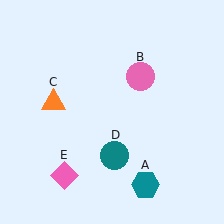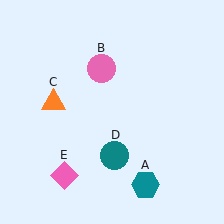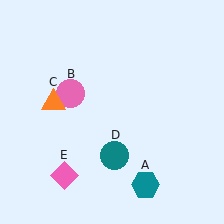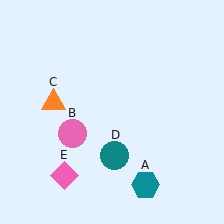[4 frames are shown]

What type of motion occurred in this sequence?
The pink circle (object B) rotated counterclockwise around the center of the scene.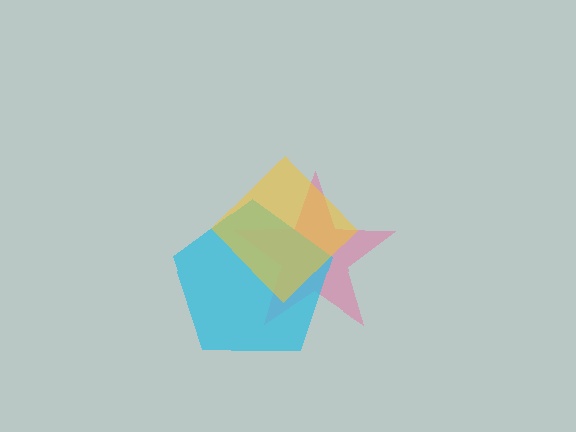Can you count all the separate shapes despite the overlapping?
Yes, there are 3 separate shapes.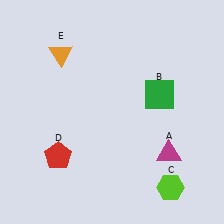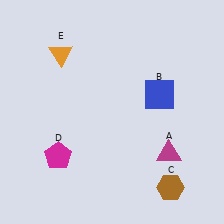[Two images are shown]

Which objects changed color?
B changed from green to blue. C changed from lime to brown. D changed from red to magenta.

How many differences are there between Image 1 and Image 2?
There are 3 differences between the two images.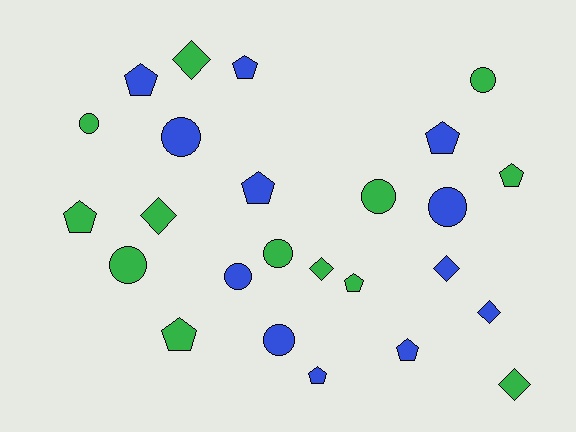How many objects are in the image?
There are 25 objects.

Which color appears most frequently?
Green, with 13 objects.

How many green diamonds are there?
There are 4 green diamonds.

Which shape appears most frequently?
Pentagon, with 10 objects.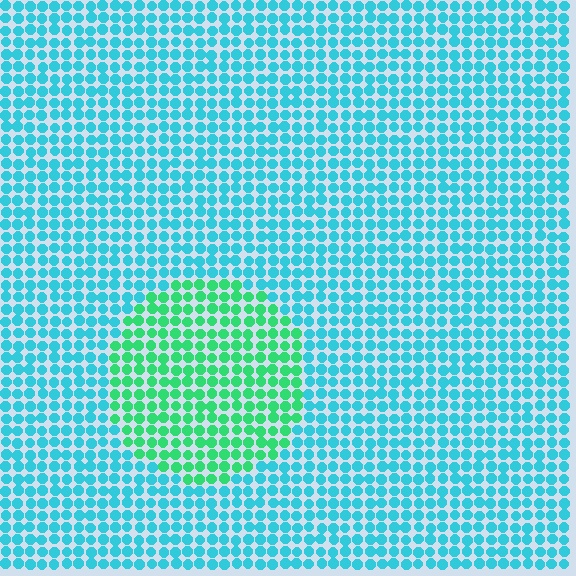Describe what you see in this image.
The image is filled with small cyan elements in a uniform arrangement. A circle-shaped region is visible where the elements are tinted to a slightly different hue, forming a subtle color boundary.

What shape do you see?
I see a circle.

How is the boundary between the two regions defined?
The boundary is defined purely by a slight shift in hue (about 43 degrees). Spacing, size, and orientation are identical on both sides.